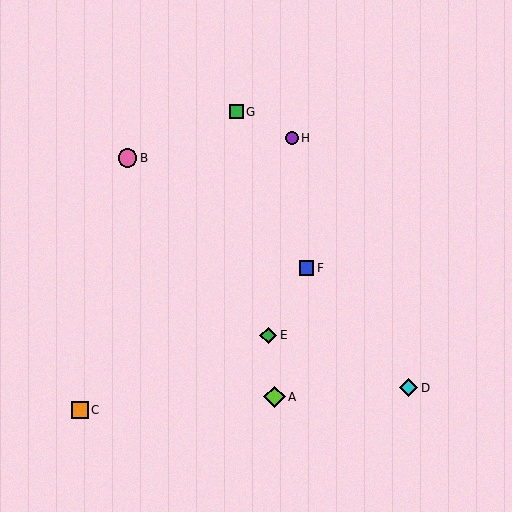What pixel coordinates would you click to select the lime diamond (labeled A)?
Click at (274, 397) to select the lime diamond A.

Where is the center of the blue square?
The center of the blue square is at (307, 268).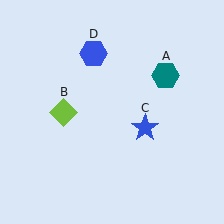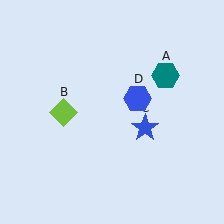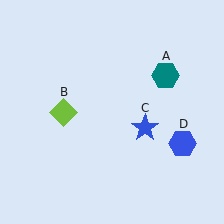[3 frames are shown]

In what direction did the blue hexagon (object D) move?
The blue hexagon (object D) moved down and to the right.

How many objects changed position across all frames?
1 object changed position: blue hexagon (object D).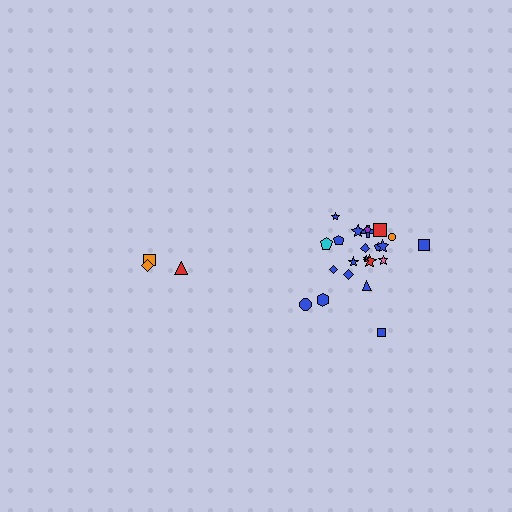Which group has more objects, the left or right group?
The right group.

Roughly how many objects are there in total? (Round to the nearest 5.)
Roughly 25 objects in total.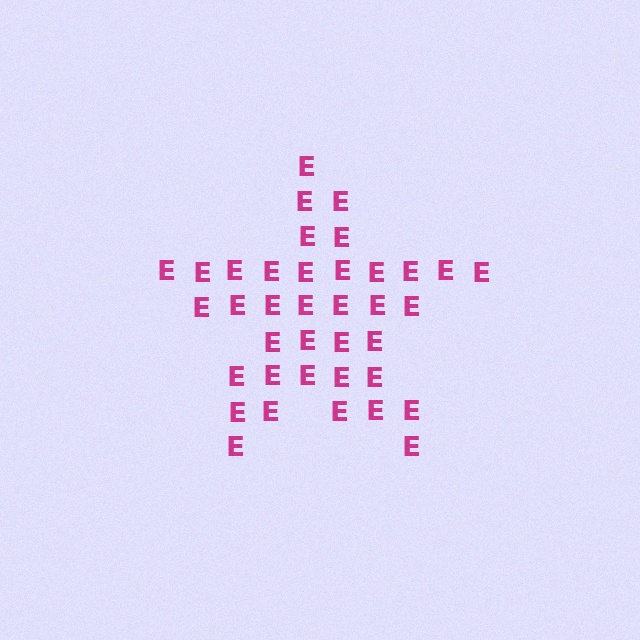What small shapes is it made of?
It is made of small letter E's.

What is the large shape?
The large shape is a star.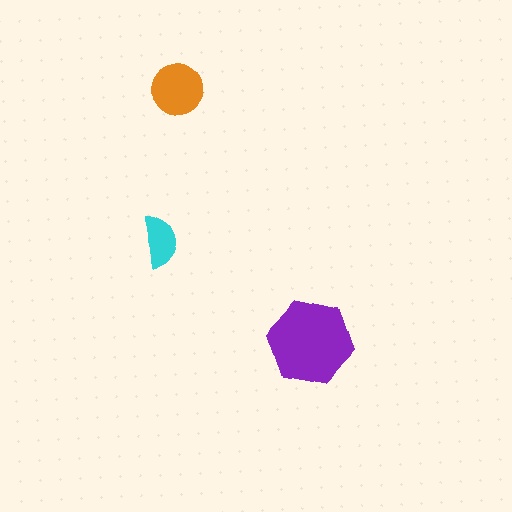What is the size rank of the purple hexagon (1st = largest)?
1st.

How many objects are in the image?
There are 3 objects in the image.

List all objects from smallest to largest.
The cyan semicircle, the orange circle, the purple hexagon.